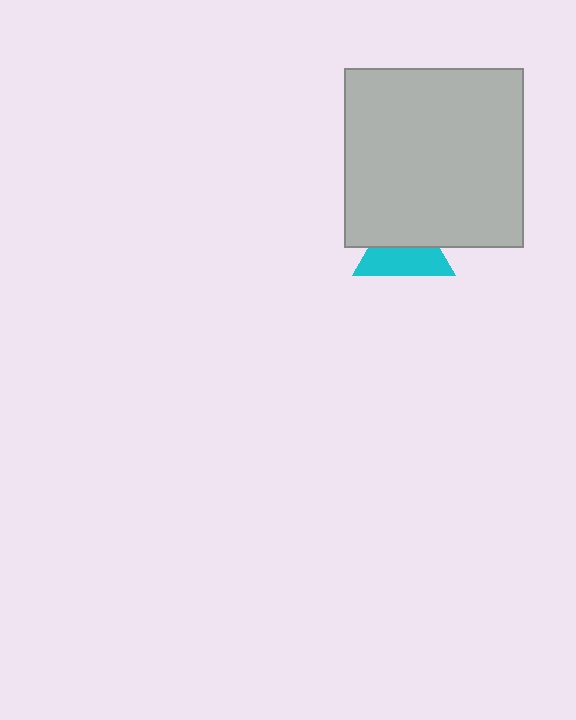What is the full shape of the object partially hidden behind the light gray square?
The partially hidden object is a cyan triangle.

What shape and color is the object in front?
The object in front is a light gray square.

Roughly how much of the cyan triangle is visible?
About half of it is visible (roughly 53%).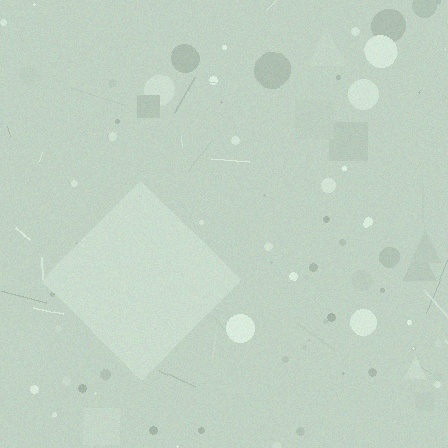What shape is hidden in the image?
A diamond is hidden in the image.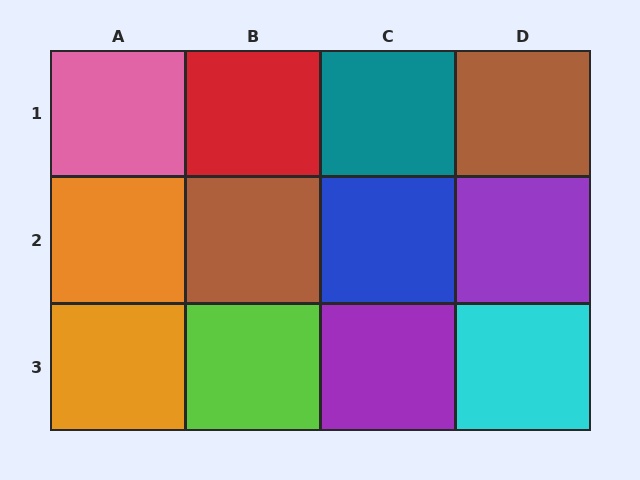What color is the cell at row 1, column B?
Red.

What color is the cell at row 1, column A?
Pink.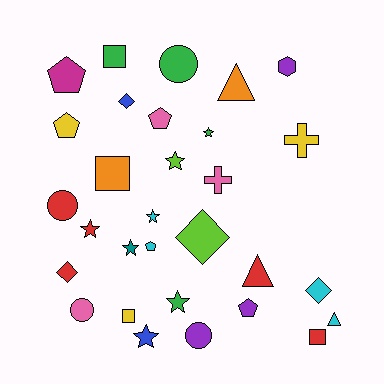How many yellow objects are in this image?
There are 3 yellow objects.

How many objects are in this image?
There are 30 objects.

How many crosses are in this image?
There are 2 crosses.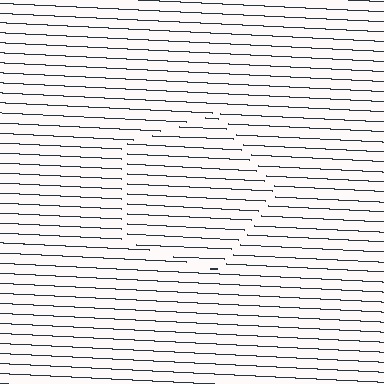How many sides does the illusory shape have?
5 sides — the line-ends trace a pentagon.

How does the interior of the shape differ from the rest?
The interior of the shape contains the same grating, shifted by half a period — the contour is defined by the phase discontinuity where line-ends from the inner and outer gratings abut.